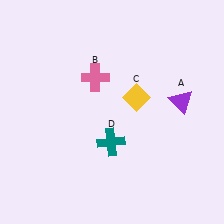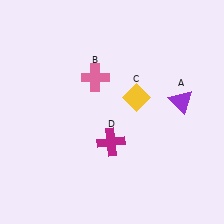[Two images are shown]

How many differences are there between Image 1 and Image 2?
There is 1 difference between the two images.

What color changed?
The cross (D) changed from teal in Image 1 to magenta in Image 2.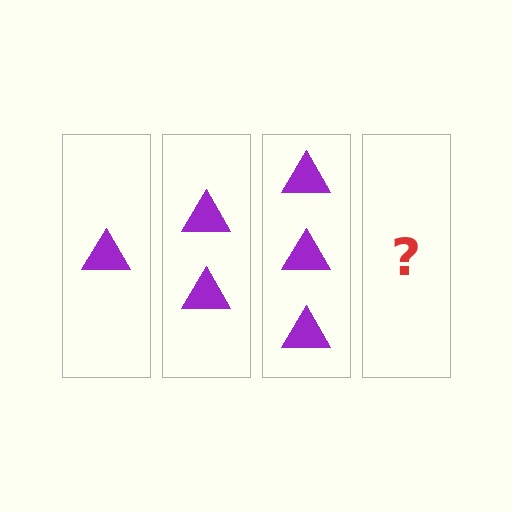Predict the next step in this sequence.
The next step is 4 triangles.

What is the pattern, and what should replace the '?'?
The pattern is that each step adds one more triangle. The '?' should be 4 triangles.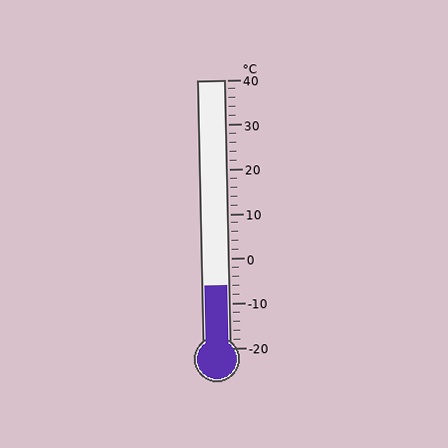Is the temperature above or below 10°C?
The temperature is below 10°C.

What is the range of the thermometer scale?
The thermometer scale ranges from -20°C to 40°C.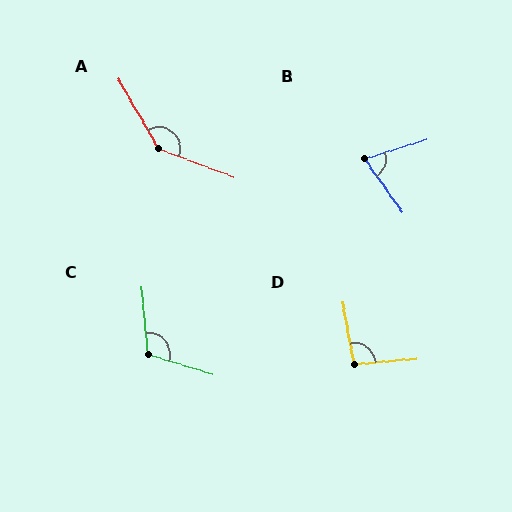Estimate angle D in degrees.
Approximately 95 degrees.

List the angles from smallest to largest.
B (72°), D (95°), C (113°), A (140°).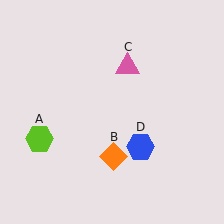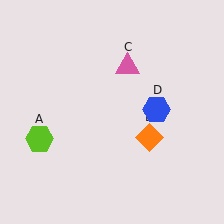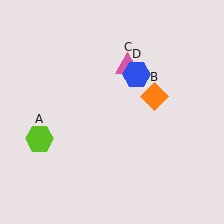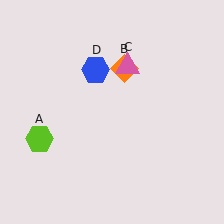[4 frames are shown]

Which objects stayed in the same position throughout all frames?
Lime hexagon (object A) and pink triangle (object C) remained stationary.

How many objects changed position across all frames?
2 objects changed position: orange diamond (object B), blue hexagon (object D).